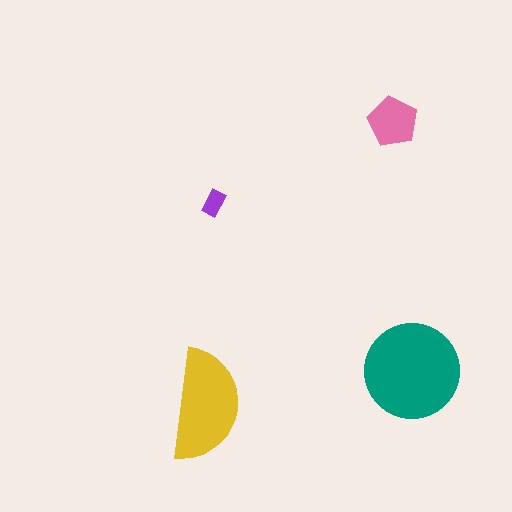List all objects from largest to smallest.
The teal circle, the yellow semicircle, the pink pentagon, the purple rectangle.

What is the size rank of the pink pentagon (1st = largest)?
3rd.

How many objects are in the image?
There are 4 objects in the image.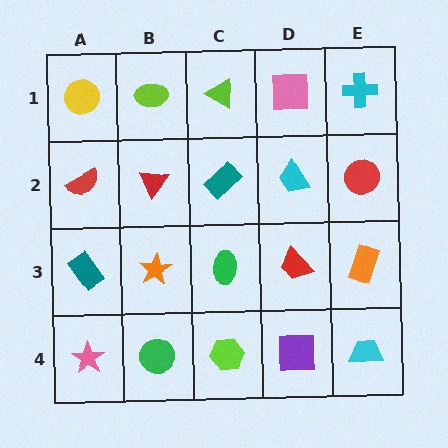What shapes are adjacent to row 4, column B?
An orange star (row 3, column B), a pink star (row 4, column A), a lime hexagon (row 4, column C).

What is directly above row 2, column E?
A cyan cross.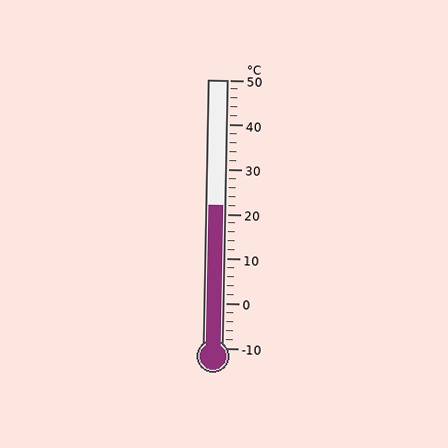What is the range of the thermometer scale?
The thermometer scale ranges from -10°C to 50°C.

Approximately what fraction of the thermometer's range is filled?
The thermometer is filled to approximately 55% of its range.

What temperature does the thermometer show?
The thermometer shows approximately 22°C.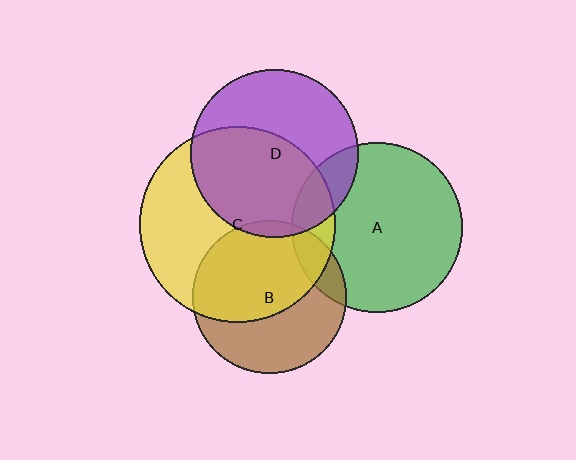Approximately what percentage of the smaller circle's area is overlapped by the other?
Approximately 5%.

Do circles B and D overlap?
Yes.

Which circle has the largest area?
Circle C (yellow).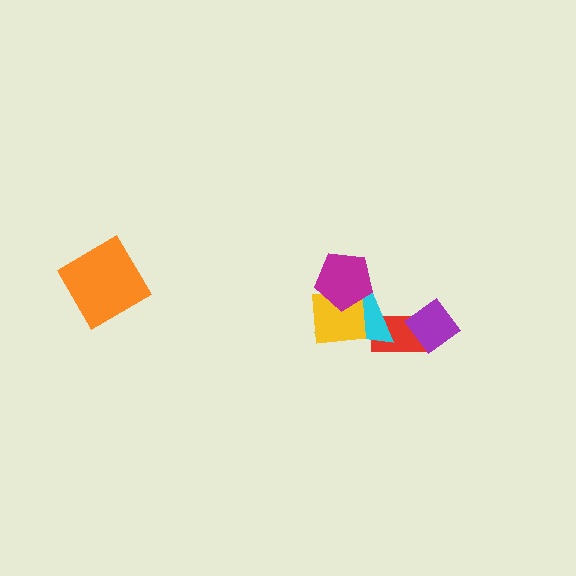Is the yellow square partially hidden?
Yes, it is partially covered by another shape.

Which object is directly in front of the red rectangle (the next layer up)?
The cyan triangle is directly in front of the red rectangle.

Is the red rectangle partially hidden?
Yes, it is partially covered by another shape.